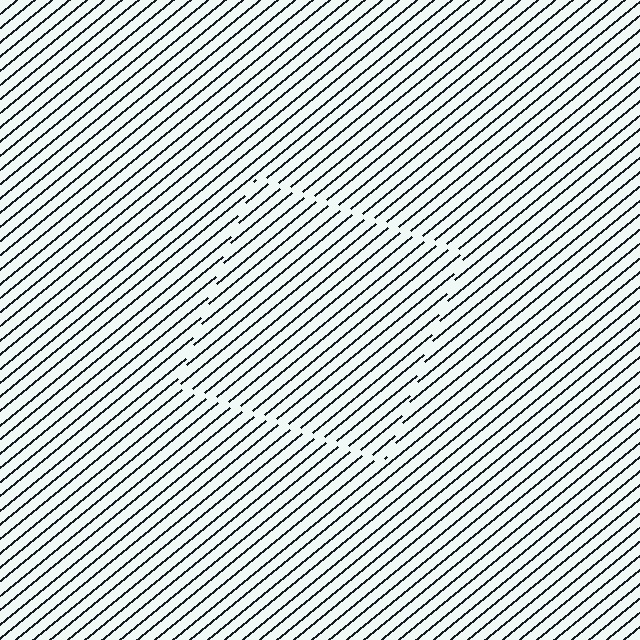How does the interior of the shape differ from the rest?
The interior of the shape contains the same grating, shifted by half a period — the contour is defined by the phase discontinuity where line-ends from the inner and outer gratings abut.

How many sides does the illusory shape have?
4 sides — the line-ends trace a square.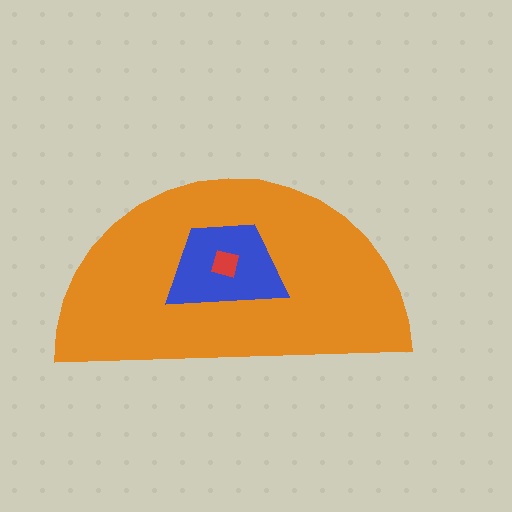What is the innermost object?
The red square.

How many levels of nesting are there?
3.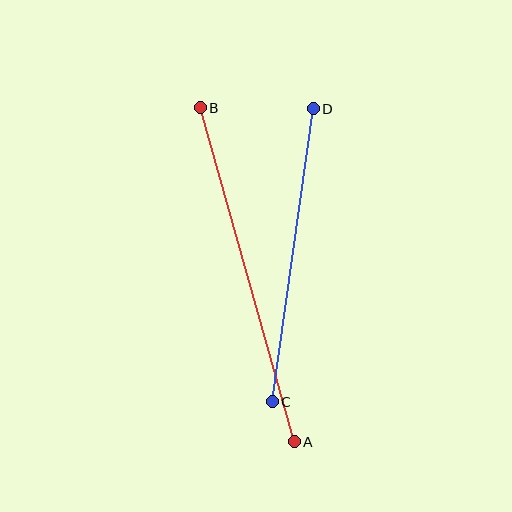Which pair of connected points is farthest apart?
Points A and B are farthest apart.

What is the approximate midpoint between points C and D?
The midpoint is at approximately (293, 255) pixels.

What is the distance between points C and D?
The distance is approximately 295 pixels.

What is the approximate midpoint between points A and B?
The midpoint is at approximately (247, 275) pixels.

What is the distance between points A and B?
The distance is approximately 347 pixels.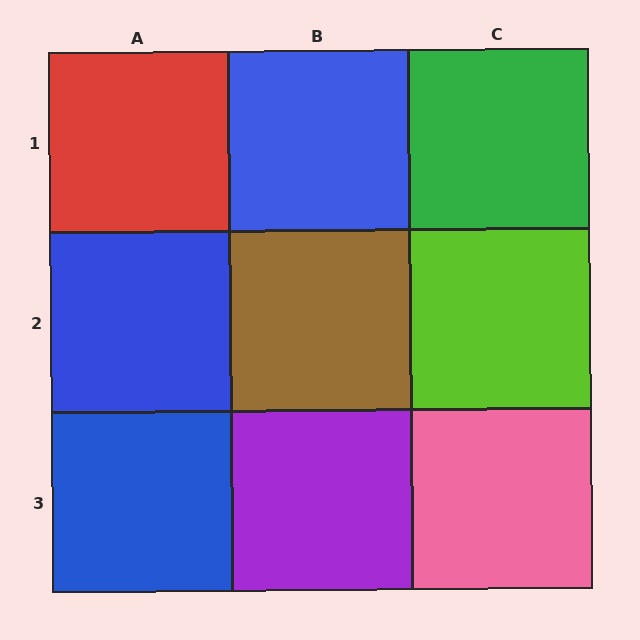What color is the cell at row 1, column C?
Green.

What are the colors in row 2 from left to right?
Blue, brown, lime.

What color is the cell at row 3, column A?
Blue.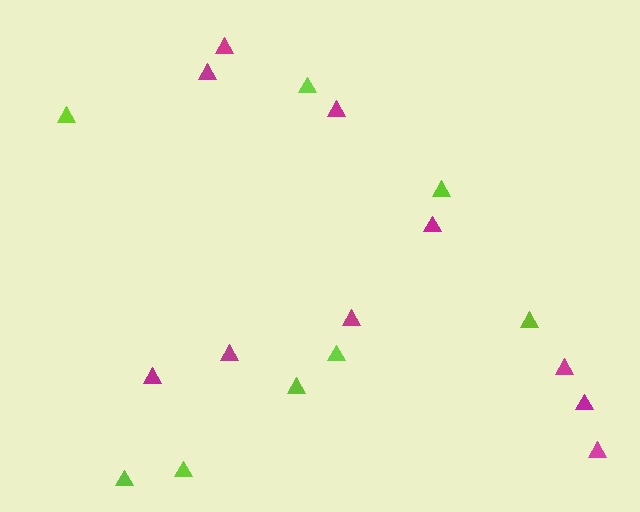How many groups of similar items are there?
There are 2 groups: one group of magenta triangles (10) and one group of lime triangles (8).